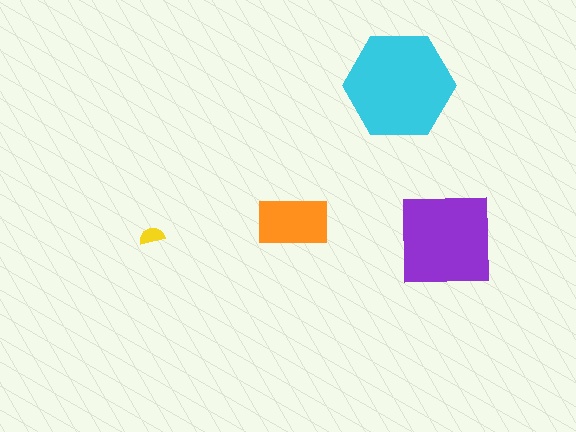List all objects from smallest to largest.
The yellow semicircle, the orange rectangle, the purple square, the cyan hexagon.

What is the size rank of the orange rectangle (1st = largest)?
3rd.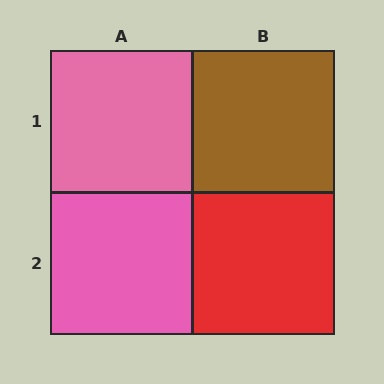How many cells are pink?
2 cells are pink.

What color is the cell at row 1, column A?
Pink.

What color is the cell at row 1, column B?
Brown.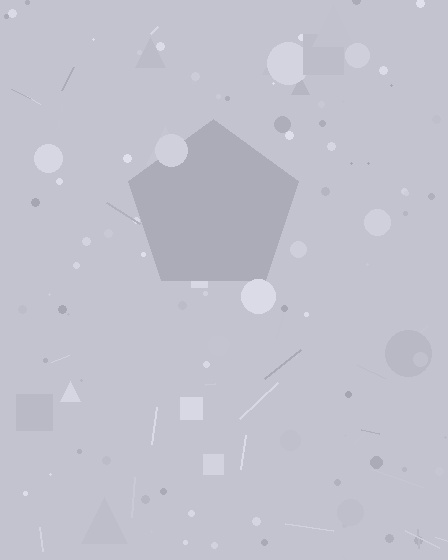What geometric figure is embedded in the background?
A pentagon is embedded in the background.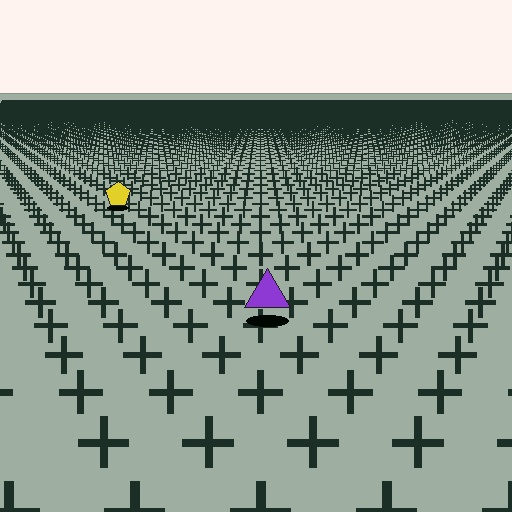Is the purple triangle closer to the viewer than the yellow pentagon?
Yes. The purple triangle is closer — you can tell from the texture gradient: the ground texture is coarser near it.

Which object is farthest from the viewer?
The yellow pentagon is farthest from the viewer. It appears smaller and the ground texture around it is denser.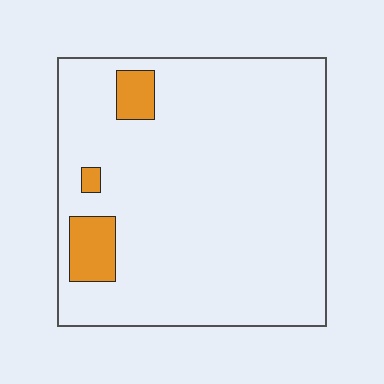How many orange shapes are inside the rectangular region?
3.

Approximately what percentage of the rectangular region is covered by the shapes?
Approximately 10%.